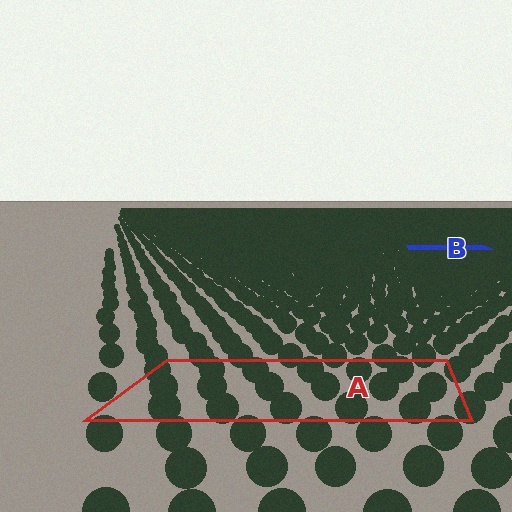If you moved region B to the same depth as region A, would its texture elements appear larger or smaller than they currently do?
They would appear larger. At a closer depth, the same texture elements are projected at a bigger on-screen size.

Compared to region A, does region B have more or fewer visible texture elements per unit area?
Region B has more texture elements per unit area — they are packed more densely because it is farther away.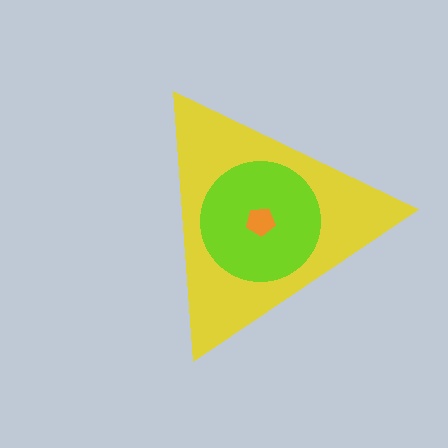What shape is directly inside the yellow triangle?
The lime circle.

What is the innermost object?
The orange pentagon.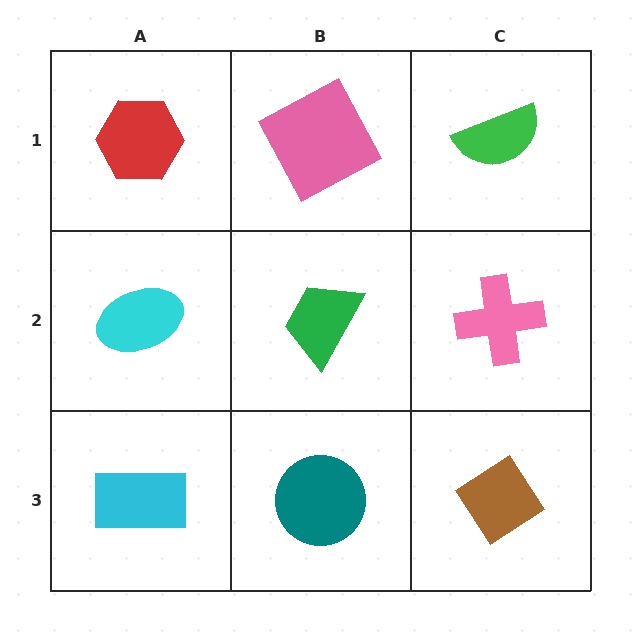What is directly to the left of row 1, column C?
A pink square.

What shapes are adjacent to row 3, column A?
A cyan ellipse (row 2, column A), a teal circle (row 3, column B).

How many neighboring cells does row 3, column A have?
2.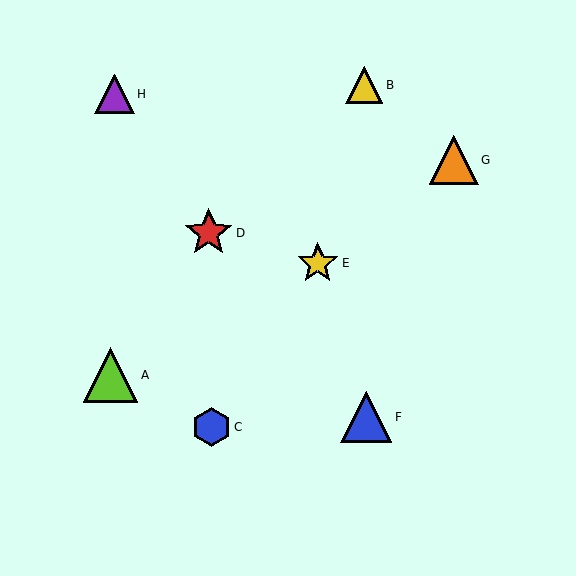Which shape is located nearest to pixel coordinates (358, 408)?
The blue triangle (labeled F) at (366, 417) is nearest to that location.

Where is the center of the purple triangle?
The center of the purple triangle is at (115, 94).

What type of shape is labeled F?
Shape F is a blue triangle.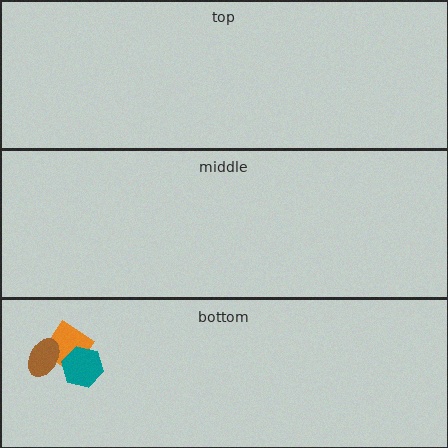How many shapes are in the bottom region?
3.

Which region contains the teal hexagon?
The bottom region.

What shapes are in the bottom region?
The orange diamond, the brown ellipse, the teal hexagon.